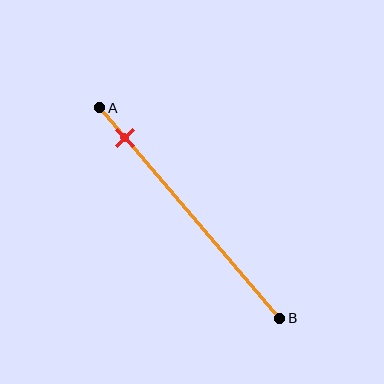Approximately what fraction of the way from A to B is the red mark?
The red mark is approximately 15% of the way from A to B.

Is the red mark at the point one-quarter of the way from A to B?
No, the mark is at about 15% from A, not at the 25% one-quarter point.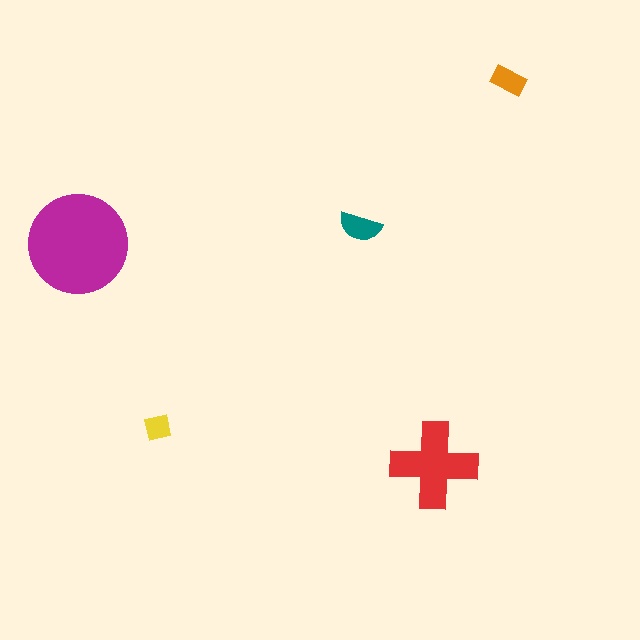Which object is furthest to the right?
The orange rectangle is rightmost.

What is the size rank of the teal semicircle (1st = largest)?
3rd.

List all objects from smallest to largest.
The yellow square, the orange rectangle, the teal semicircle, the red cross, the magenta circle.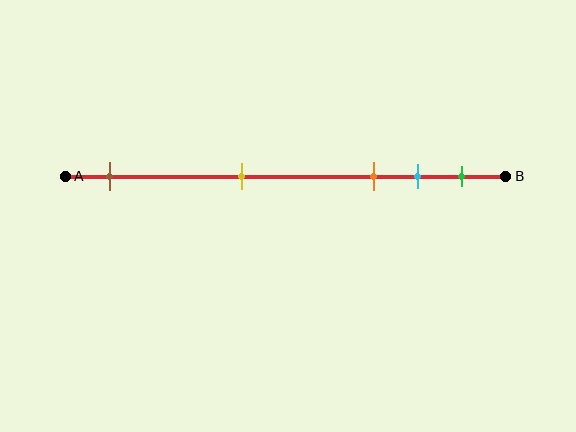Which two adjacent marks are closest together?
The cyan and green marks are the closest adjacent pair.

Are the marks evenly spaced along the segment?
No, the marks are not evenly spaced.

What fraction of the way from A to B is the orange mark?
The orange mark is approximately 70% (0.7) of the way from A to B.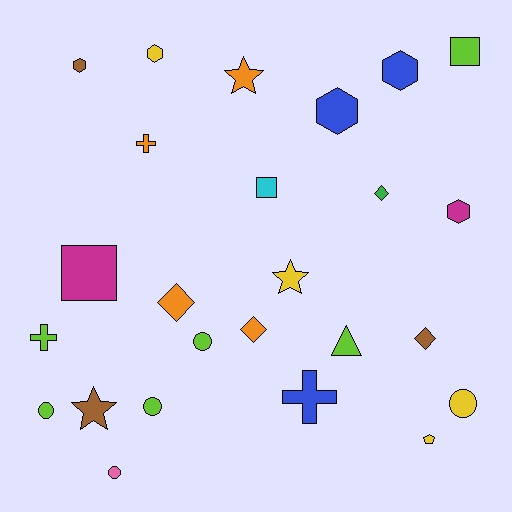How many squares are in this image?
There are 3 squares.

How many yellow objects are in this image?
There are 4 yellow objects.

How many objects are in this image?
There are 25 objects.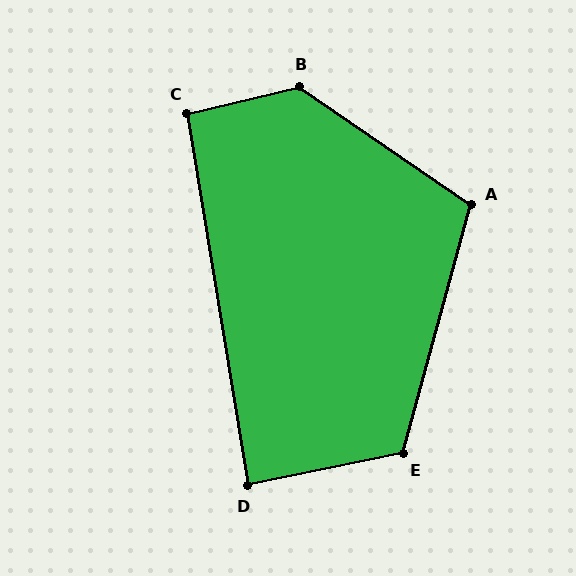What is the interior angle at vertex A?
Approximately 109 degrees (obtuse).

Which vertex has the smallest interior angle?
D, at approximately 88 degrees.